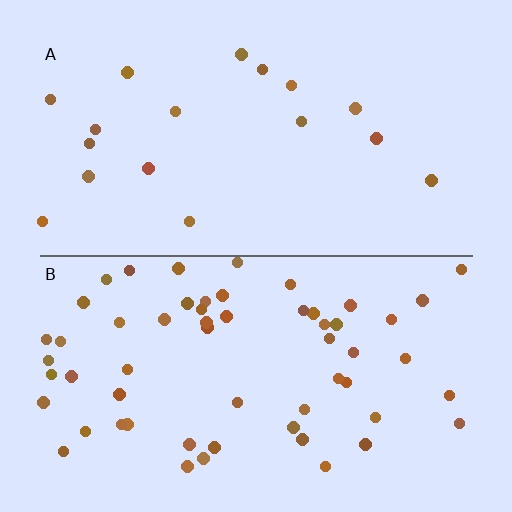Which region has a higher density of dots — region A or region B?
B (the bottom).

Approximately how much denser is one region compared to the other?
Approximately 3.3× — region B over region A.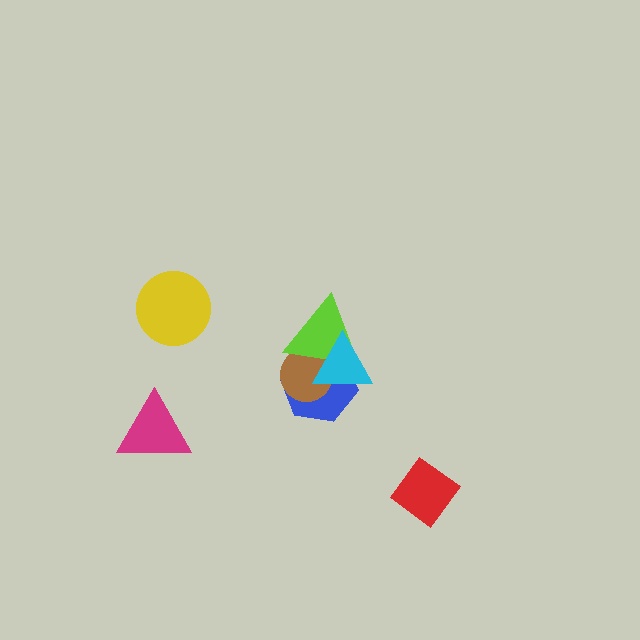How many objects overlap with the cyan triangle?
3 objects overlap with the cyan triangle.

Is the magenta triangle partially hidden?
No, no other shape covers it.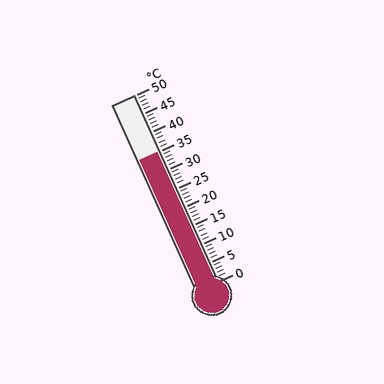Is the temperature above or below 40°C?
The temperature is below 40°C.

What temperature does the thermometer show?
The thermometer shows approximately 35°C.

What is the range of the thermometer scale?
The thermometer scale ranges from 0°C to 50°C.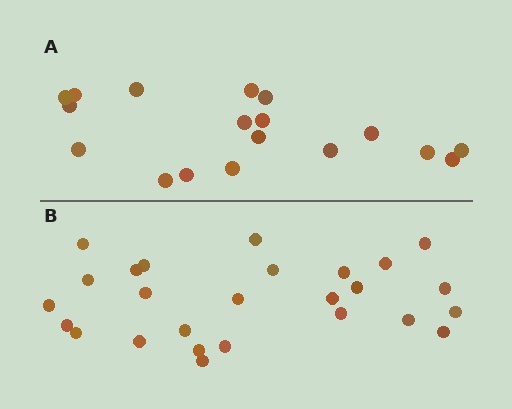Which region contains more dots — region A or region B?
Region B (the bottom region) has more dots.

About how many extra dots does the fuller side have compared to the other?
Region B has roughly 8 or so more dots than region A.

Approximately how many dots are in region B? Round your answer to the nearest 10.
About 30 dots. (The exact count is 26, which rounds to 30.)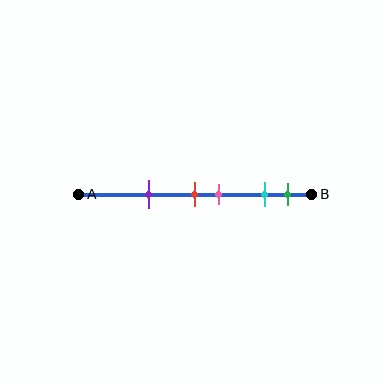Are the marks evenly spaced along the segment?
No, the marks are not evenly spaced.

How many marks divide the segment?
There are 5 marks dividing the segment.